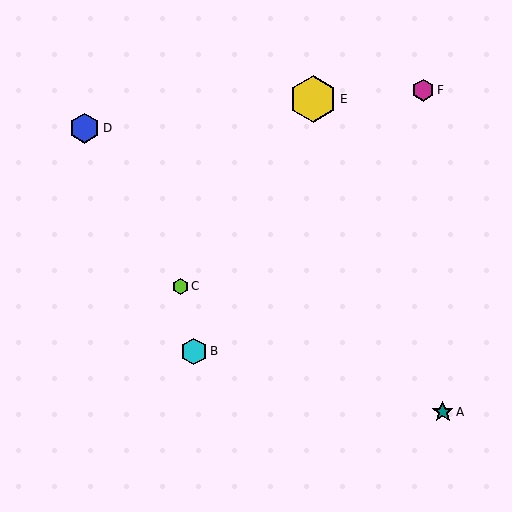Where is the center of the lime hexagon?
The center of the lime hexagon is at (181, 286).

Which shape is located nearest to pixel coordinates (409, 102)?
The magenta hexagon (labeled F) at (423, 90) is nearest to that location.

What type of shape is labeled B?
Shape B is a cyan hexagon.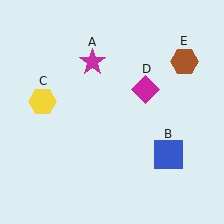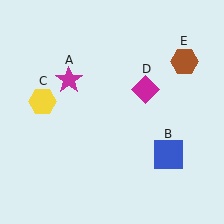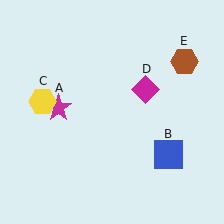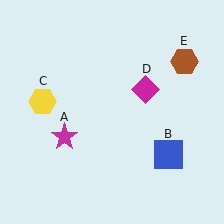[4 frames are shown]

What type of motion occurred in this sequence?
The magenta star (object A) rotated counterclockwise around the center of the scene.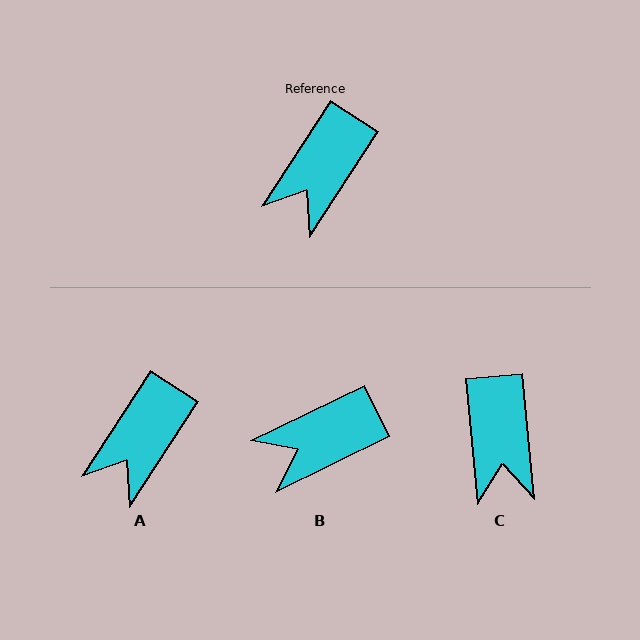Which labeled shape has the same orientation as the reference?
A.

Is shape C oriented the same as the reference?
No, it is off by about 38 degrees.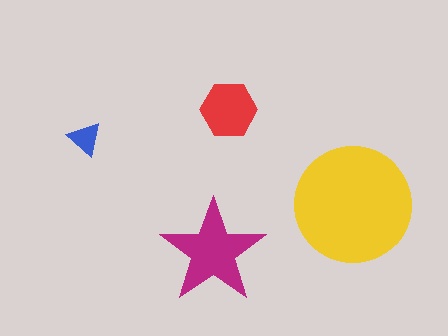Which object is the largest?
The yellow circle.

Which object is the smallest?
The blue triangle.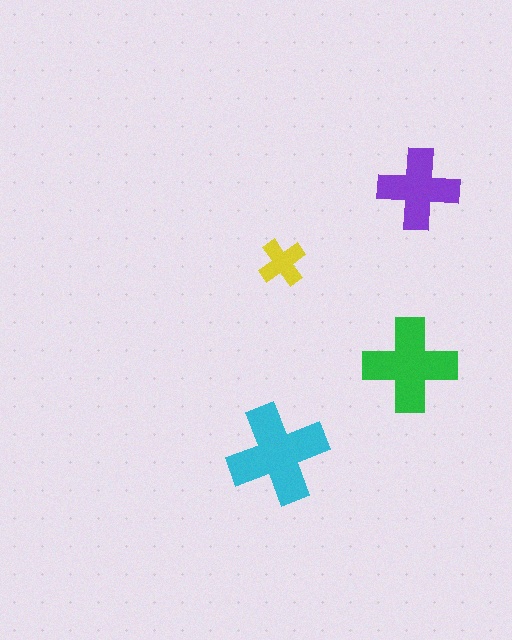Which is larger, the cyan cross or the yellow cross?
The cyan one.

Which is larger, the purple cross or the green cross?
The green one.